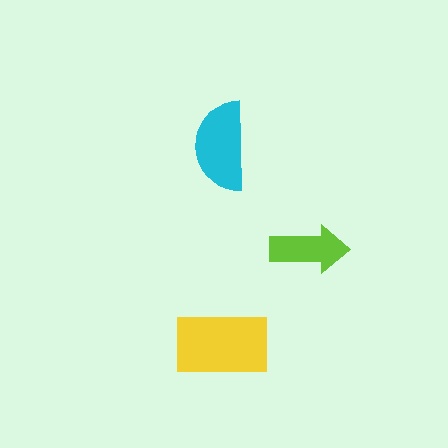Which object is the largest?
The yellow rectangle.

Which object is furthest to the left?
The cyan semicircle is leftmost.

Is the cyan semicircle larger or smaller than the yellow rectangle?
Smaller.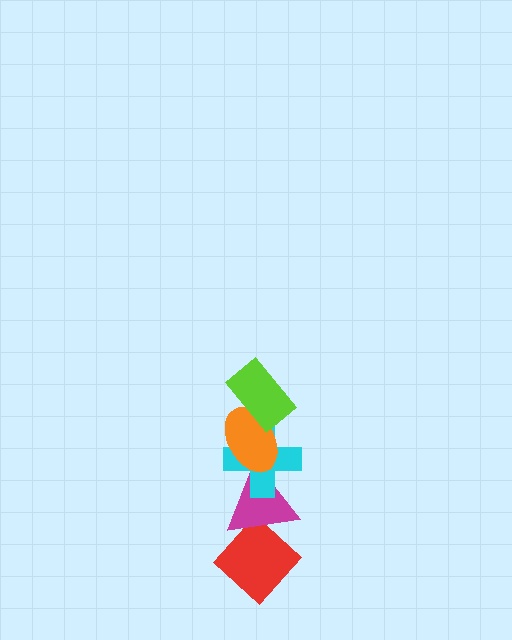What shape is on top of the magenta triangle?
The cyan cross is on top of the magenta triangle.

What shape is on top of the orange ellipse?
The lime rectangle is on top of the orange ellipse.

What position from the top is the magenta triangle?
The magenta triangle is 4th from the top.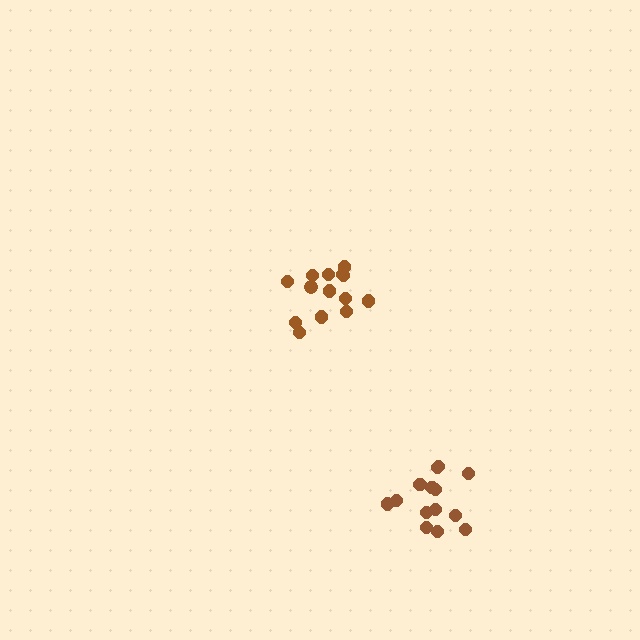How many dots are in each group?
Group 1: 14 dots, Group 2: 14 dots (28 total).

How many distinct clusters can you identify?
There are 2 distinct clusters.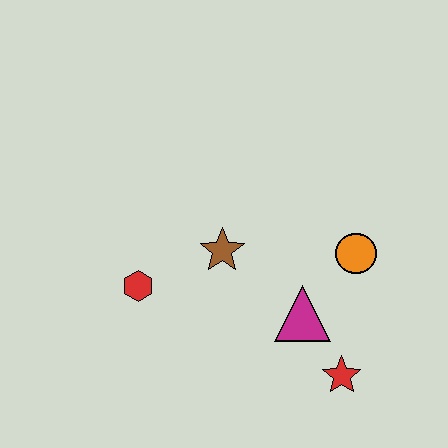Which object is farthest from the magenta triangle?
The red hexagon is farthest from the magenta triangle.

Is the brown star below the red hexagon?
No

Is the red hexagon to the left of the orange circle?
Yes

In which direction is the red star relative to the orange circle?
The red star is below the orange circle.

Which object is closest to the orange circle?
The magenta triangle is closest to the orange circle.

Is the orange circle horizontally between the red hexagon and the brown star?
No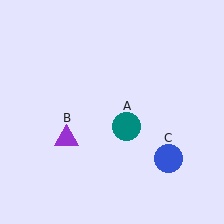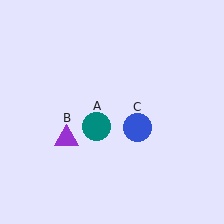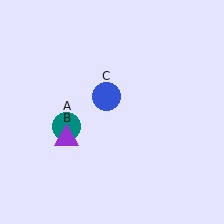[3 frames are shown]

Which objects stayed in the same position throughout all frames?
Purple triangle (object B) remained stationary.